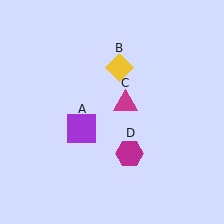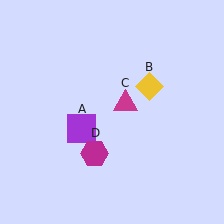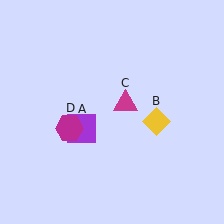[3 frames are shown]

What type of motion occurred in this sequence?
The yellow diamond (object B), magenta hexagon (object D) rotated clockwise around the center of the scene.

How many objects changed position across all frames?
2 objects changed position: yellow diamond (object B), magenta hexagon (object D).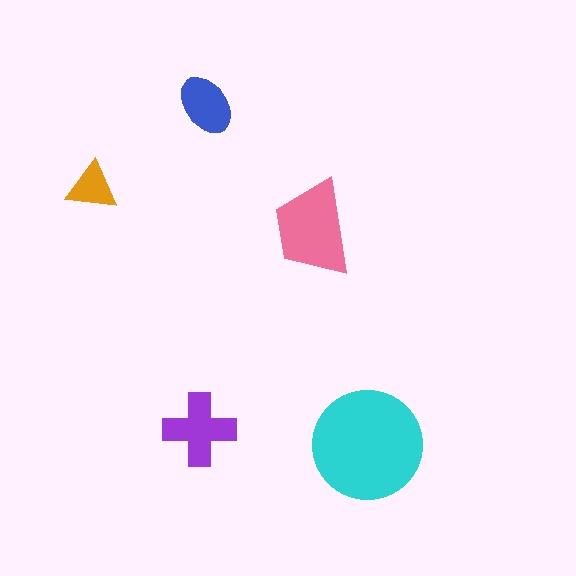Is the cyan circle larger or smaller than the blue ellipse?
Larger.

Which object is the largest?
The cyan circle.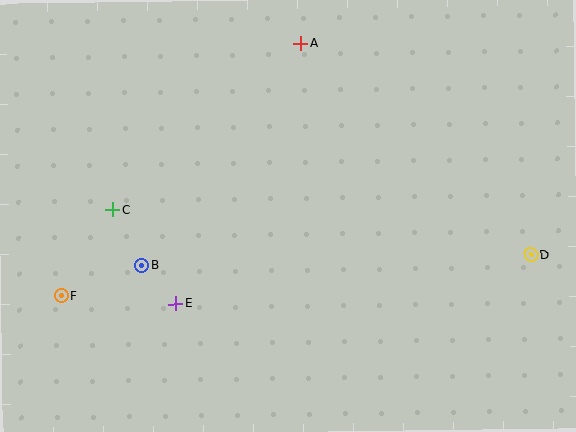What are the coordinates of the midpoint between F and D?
The midpoint between F and D is at (296, 275).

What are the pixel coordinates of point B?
Point B is at (142, 265).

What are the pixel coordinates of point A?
Point A is at (300, 43).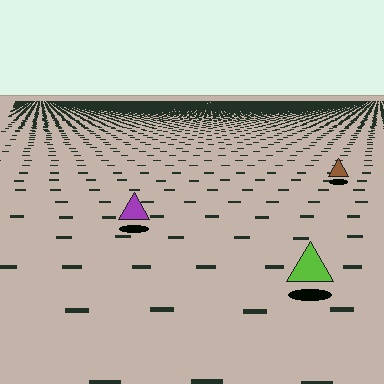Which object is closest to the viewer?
The lime triangle is closest. The texture marks near it are larger and more spread out.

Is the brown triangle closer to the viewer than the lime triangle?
No. The lime triangle is closer — you can tell from the texture gradient: the ground texture is coarser near it.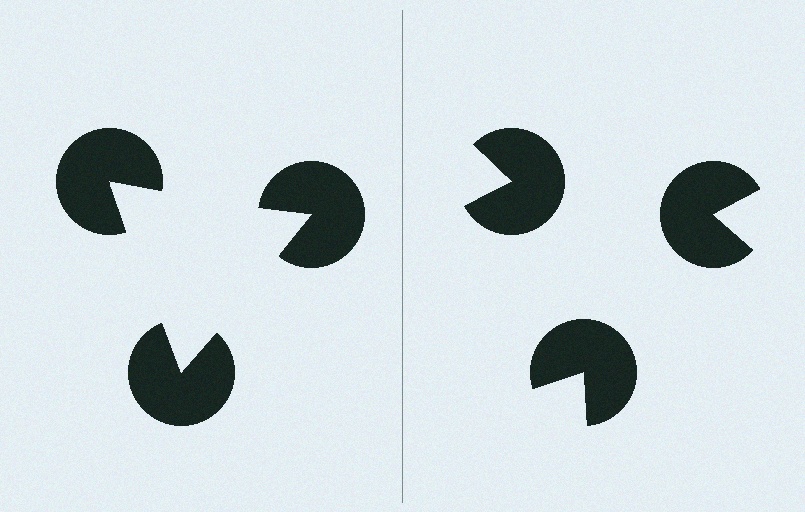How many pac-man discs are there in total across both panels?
6 — 3 on each side.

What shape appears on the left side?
An illusory triangle.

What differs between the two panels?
The pac-man discs are positioned identically on both sides; only the wedge orientations differ. On the left they align to a triangle; on the right they are misaligned.